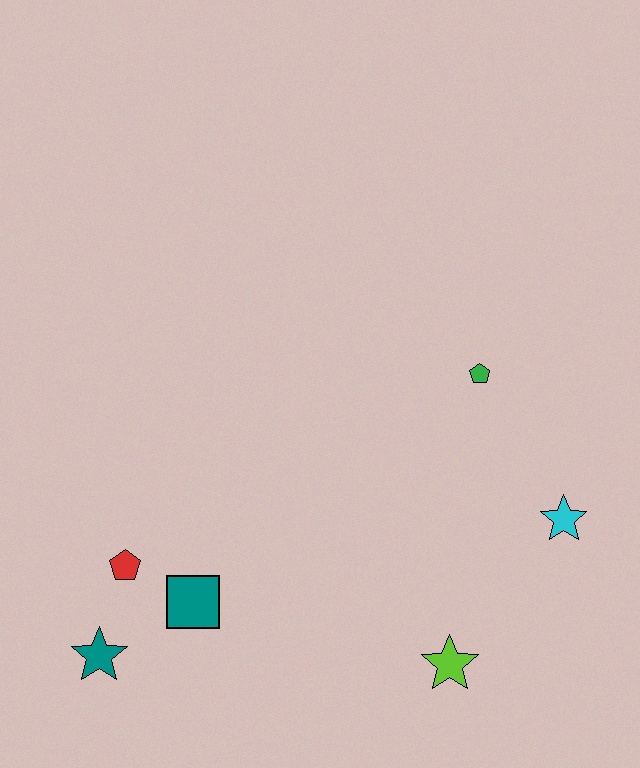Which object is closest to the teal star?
The red pentagon is closest to the teal star.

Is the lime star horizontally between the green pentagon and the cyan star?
No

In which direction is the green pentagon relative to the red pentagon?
The green pentagon is to the right of the red pentagon.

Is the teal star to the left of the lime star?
Yes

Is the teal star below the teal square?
Yes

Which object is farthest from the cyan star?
The teal star is farthest from the cyan star.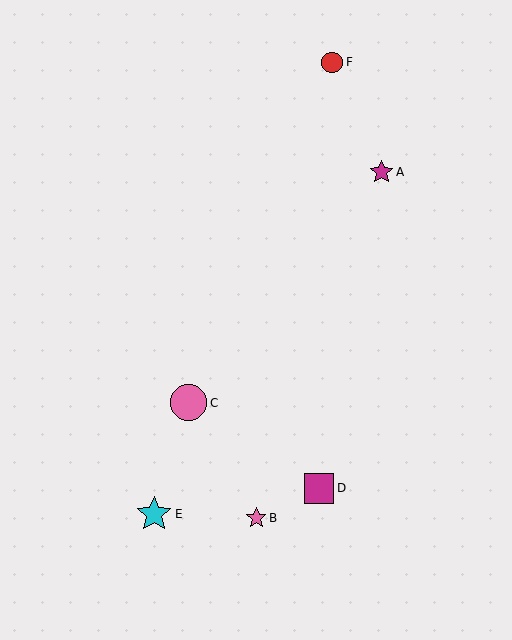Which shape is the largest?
The pink circle (labeled C) is the largest.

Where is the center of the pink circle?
The center of the pink circle is at (189, 403).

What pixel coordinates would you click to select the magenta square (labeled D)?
Click at (319, 488) to select the magenta square D.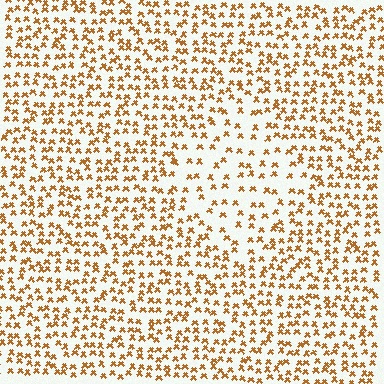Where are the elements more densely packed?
The elements are more densely packed outside the diamond boundary.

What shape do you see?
I see a diamond.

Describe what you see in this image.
The image contains small brown elements arranged at two different densities. A diamond-shaped region is visible where the elements are less densely packed than the surrounding area.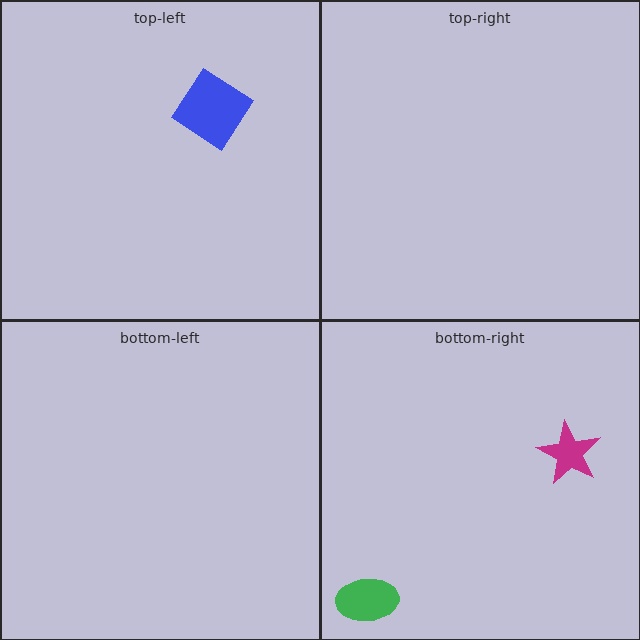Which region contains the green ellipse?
The bottom-right region.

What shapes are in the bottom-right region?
The magenta star, the green ellipse.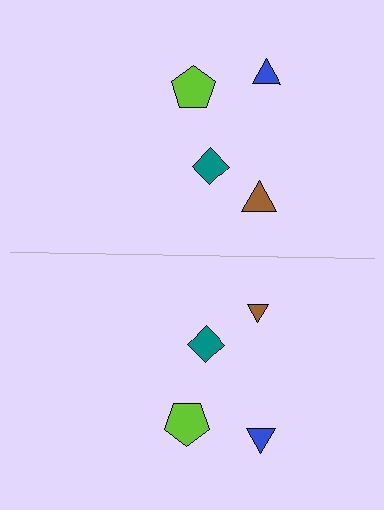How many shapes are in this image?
There are 8 shapes in this image.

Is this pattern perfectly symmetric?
No, the pattern is not perfectly symmetric. The brown triangle on the bottom side has a different size than its mirror counterpart.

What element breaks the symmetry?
The brown triangle on the bottom side has a different size than its mirror counterpart.